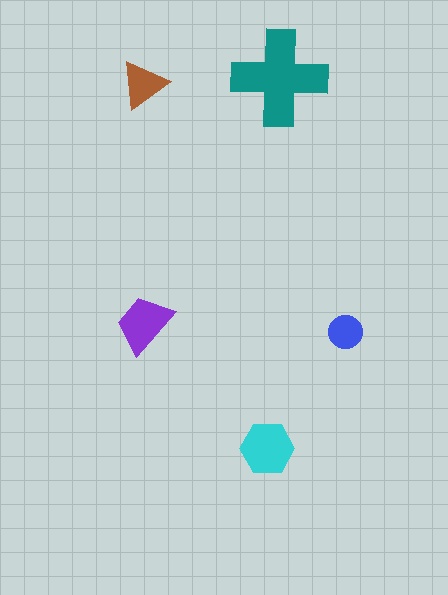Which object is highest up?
The teal cross is topmost.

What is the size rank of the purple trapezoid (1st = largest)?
3rd.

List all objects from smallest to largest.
The blue circle, the brown triangle, the purple trapezoid, the cyan hexagon, the teal cross.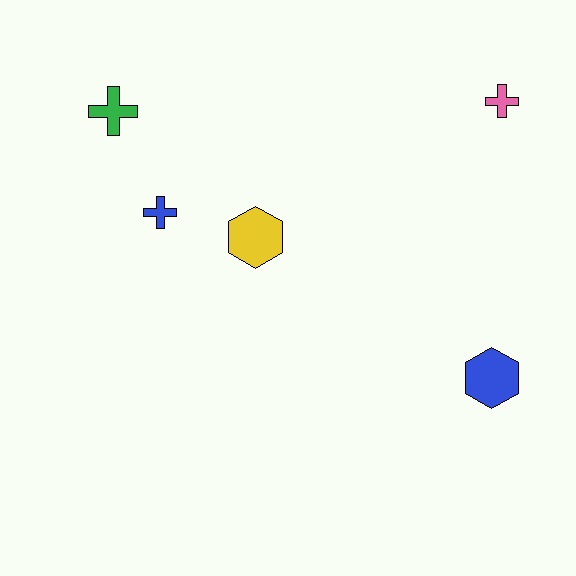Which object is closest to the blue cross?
The yellow hexagon is closest to the blue cross.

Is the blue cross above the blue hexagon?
Yes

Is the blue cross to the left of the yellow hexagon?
Yes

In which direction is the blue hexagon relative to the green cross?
The blue hexagon is to the right of the green cross.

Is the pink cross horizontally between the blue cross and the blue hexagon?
No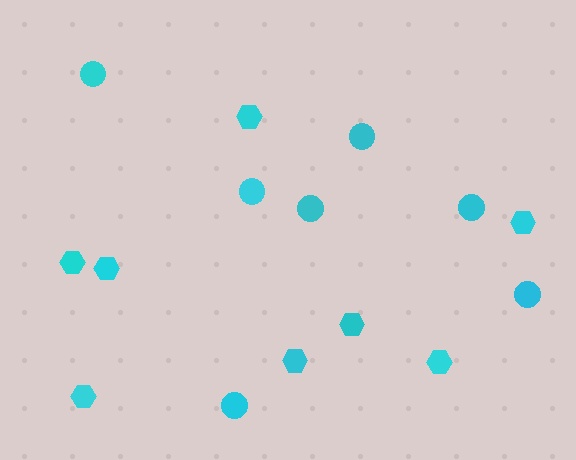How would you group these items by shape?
There are 2 groups: one group of hexagons (8) and one group of circles (7).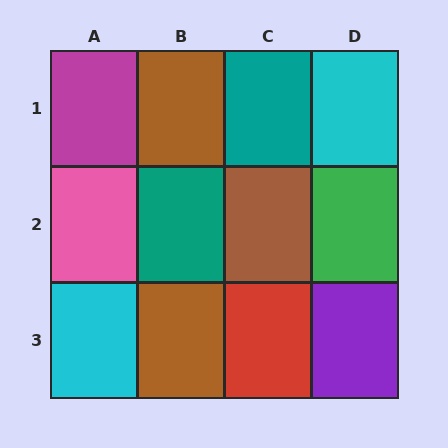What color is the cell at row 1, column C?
Teal.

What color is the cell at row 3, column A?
Cyan.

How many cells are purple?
1 cell is purple.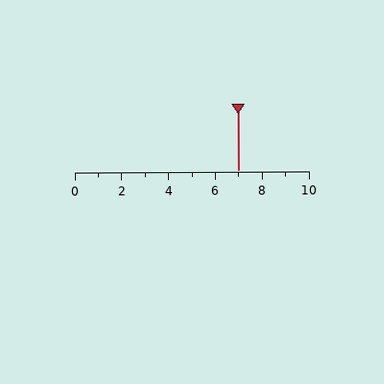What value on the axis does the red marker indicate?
The marker indicates approximately 7.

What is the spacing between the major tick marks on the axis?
The major ticks are spaced 2 apart.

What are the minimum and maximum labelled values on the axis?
The axis runs from 0 to 10.